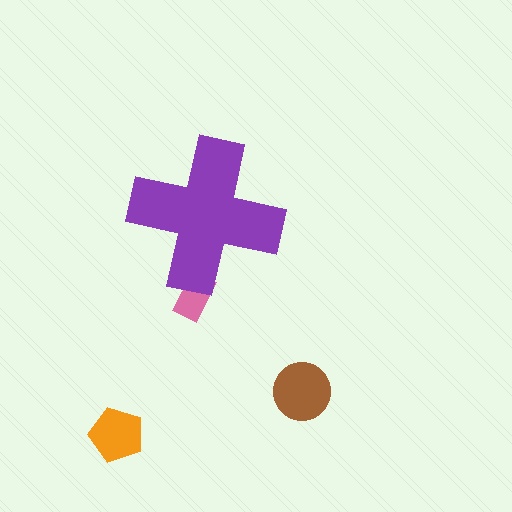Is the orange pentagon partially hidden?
No, the orange pentagon is fully visible.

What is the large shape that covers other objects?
A purple cross.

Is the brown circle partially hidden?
No, the brown circle is fully visible.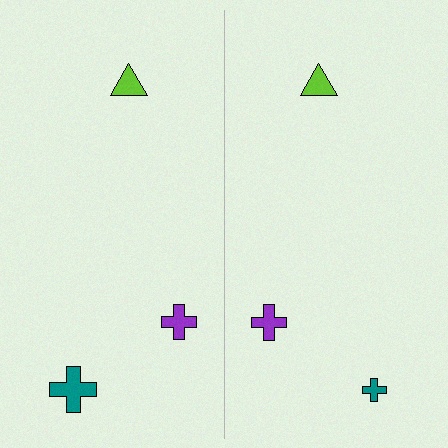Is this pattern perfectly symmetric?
No, the pattern is not perfectly symmetric. The teal cross on the right side has a different size than its mirror counterpart.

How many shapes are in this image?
There are 6 shapes in this image.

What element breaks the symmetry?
The teal cross on the right side has a different size than its mirror counterpart.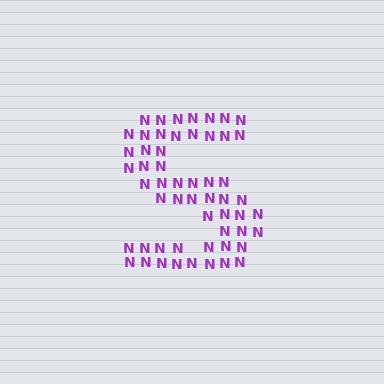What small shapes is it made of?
It is made of small letter N's.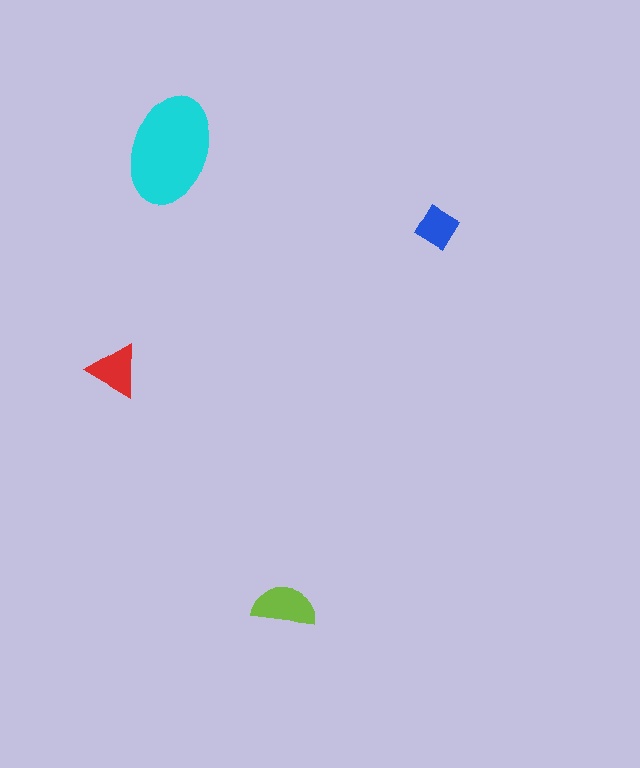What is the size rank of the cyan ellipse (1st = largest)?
1st.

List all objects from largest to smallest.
The cyan ellipse, the lime semicircle, the red triangle, the blue diamond.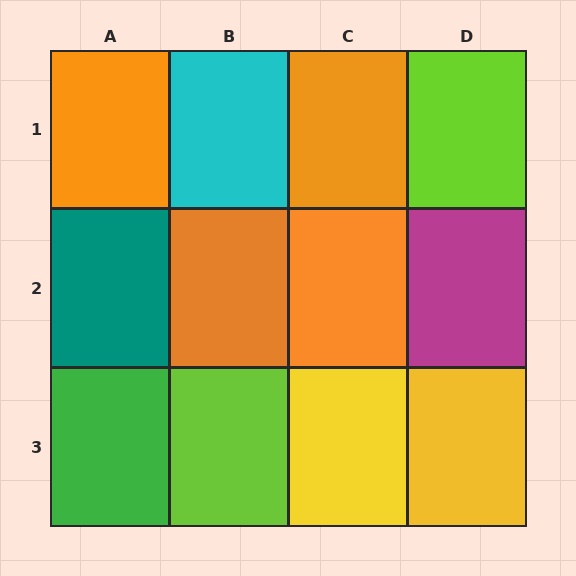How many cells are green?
1 cell is green.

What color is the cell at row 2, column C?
Orange.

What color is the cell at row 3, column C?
Yellow.